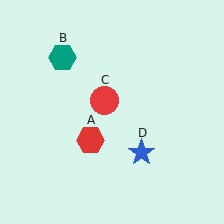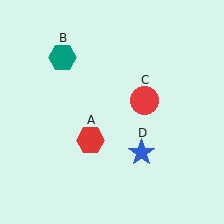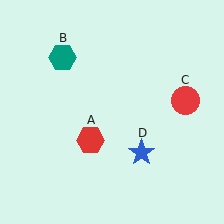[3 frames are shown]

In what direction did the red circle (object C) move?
The red circle (object C) moved right.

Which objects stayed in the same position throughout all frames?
Red hexagon (object A) and teal hexagon (object B) and blue star (object D) remained stationary.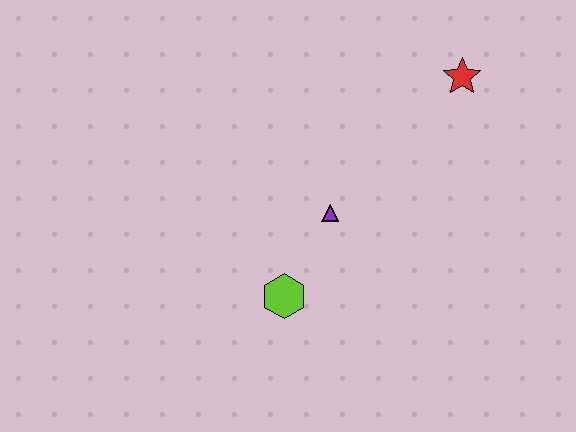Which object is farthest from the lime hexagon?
The red star is farthest from the lime hexagon.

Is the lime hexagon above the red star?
No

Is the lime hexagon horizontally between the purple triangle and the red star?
No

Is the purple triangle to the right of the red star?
No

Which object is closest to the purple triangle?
The lime hexagon is closest to the purple triangle.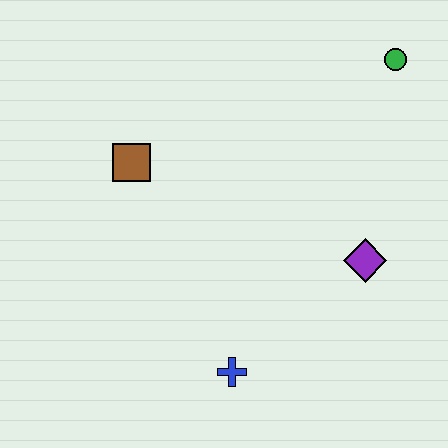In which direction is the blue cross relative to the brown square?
The blue cross is below the brown square.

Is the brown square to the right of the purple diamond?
No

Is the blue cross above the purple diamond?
No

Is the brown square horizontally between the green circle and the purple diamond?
No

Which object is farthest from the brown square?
The green circle is farthest from the brown square.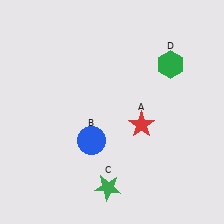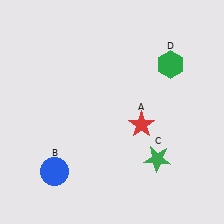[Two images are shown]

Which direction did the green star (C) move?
The green star (C) moved right.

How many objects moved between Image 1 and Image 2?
2 objects moved between the two images.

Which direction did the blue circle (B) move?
The blue circle (B) moved left.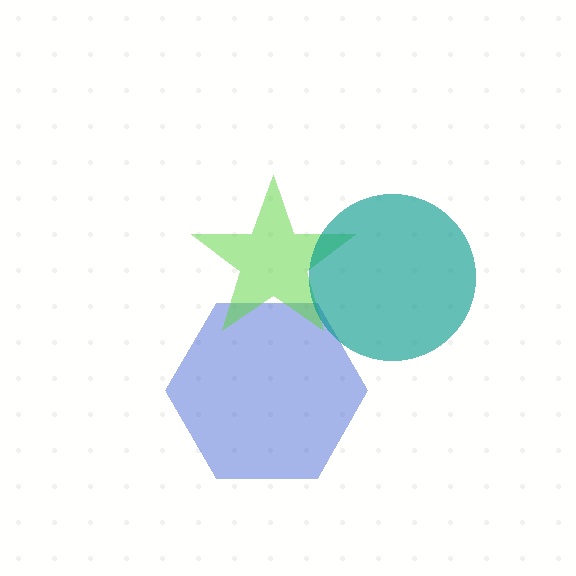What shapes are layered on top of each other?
The layered shapes are: a blue hexagon, a lime star, a teal circle.